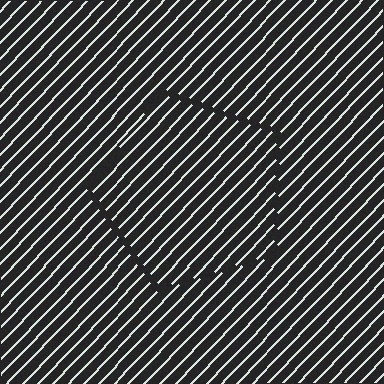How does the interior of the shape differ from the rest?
The interior of the shape contains the same grating, shifted by half a period — the contour is defined by the phase discontinuity where line-ends from the inner and outer gratings abut.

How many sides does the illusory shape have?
5 sides — the line-ends trace a pentagon.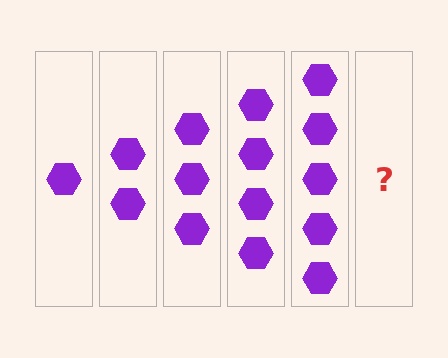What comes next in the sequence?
The next element should be 6 hexagons.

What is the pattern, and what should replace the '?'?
The pattern is that each step adds one more hexagon. The '?' should be 6 hexagons.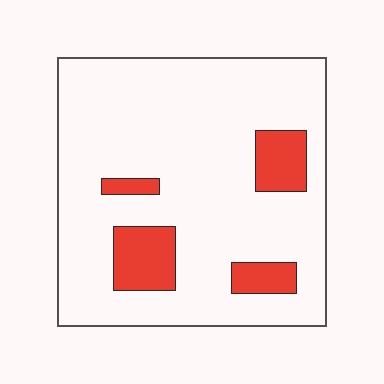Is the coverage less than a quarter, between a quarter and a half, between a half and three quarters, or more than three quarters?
Less than a quarter.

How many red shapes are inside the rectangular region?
4.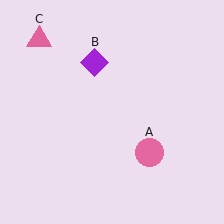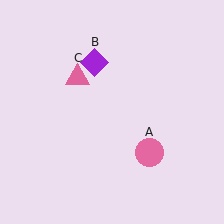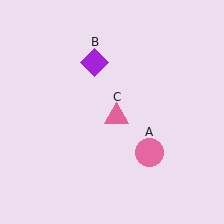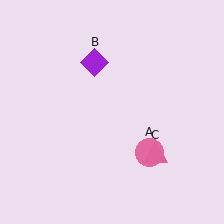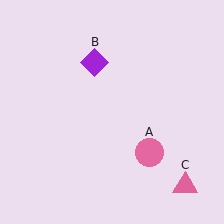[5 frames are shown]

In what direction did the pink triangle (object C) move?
The pink triangle (object C) moved down and to the right.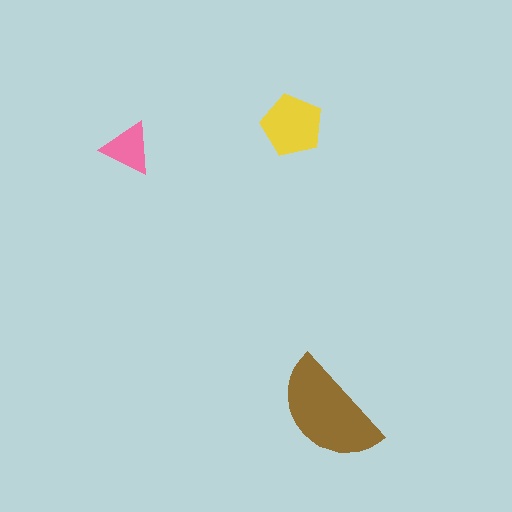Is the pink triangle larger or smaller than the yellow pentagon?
Smaller.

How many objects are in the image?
There are 3 objects in the image.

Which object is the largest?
The brown semicircle.